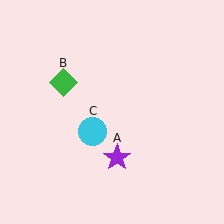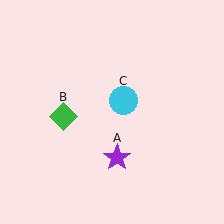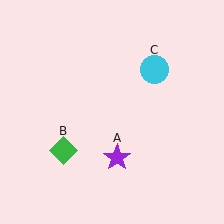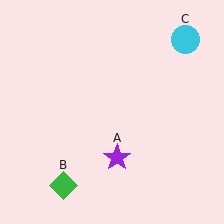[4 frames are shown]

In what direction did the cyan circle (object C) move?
The cyan circle (object C) moved up and to the right.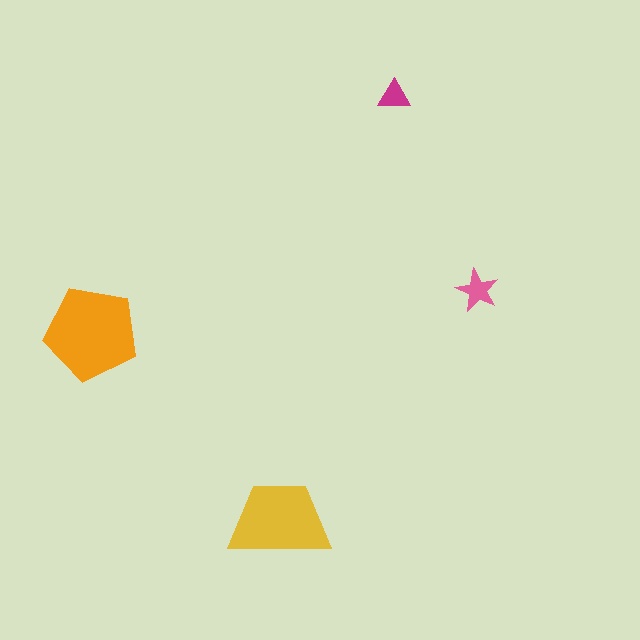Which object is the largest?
The orange pentagon.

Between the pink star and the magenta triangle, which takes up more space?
The pink star.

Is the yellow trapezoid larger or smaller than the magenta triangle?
Larger.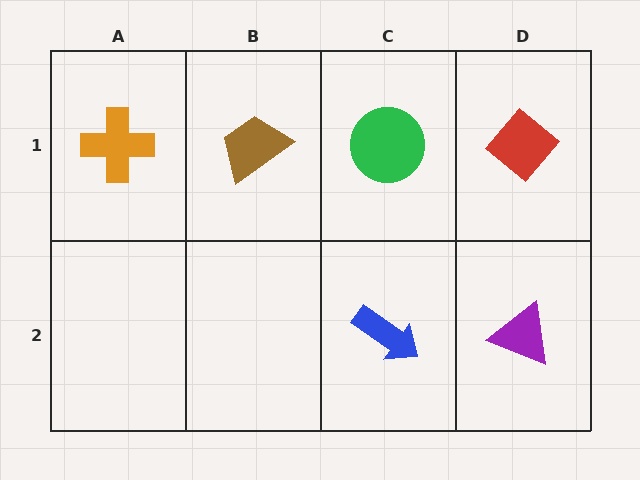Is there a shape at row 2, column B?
No, that cell is empty.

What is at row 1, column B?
A brown trapezoid.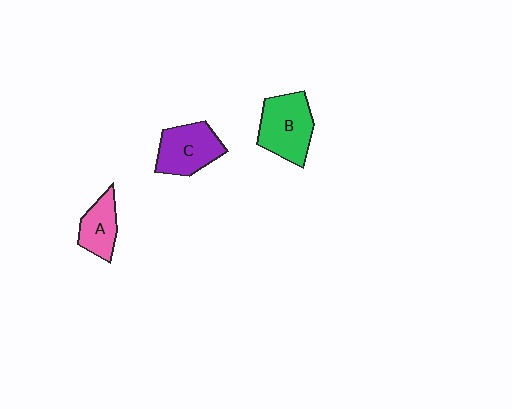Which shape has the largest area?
Shape B (green).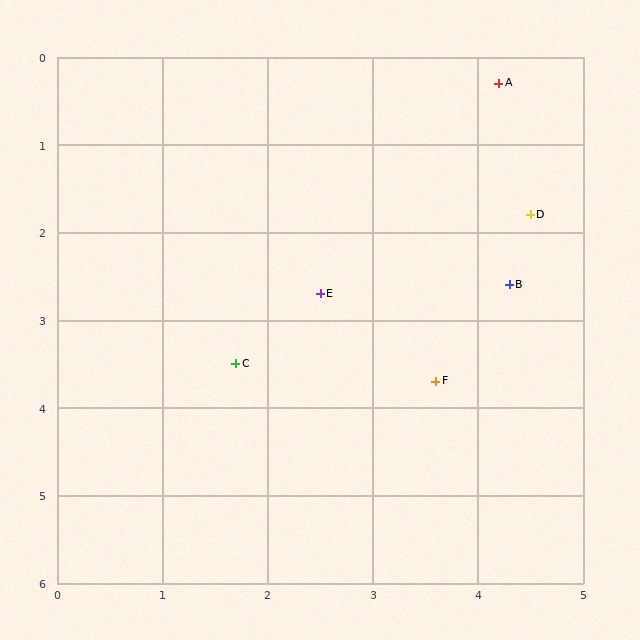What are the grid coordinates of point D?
Point D is at approximately (4.5, 1.8).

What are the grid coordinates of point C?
Point C is at approximately (1.7, 3.5).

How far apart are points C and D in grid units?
Points C and D are about 3.3 grid units apart.